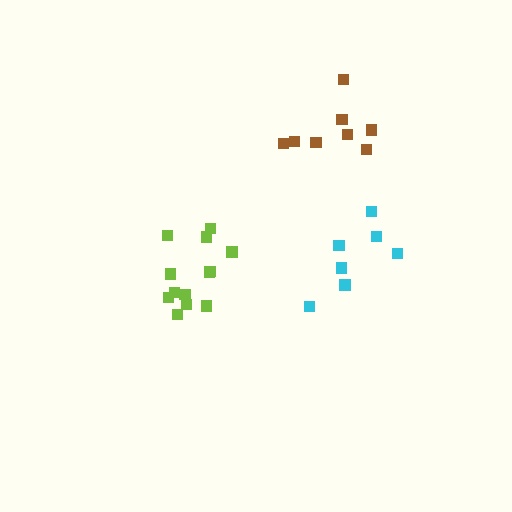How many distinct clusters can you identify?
There are 3 distinct clusters.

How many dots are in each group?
Group 1: 8 dots, Group 2: 7 dots, Group 3: 13 dots (28 total).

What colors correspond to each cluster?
The clusters are colored: brown, cyan, lime.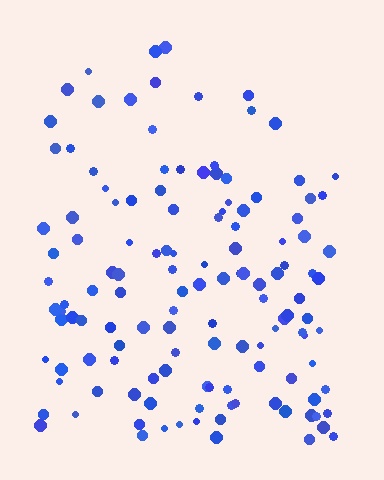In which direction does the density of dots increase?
From top to bottom, with the bottom side densest.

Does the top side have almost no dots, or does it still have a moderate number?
Still a moderate number, just noticeably fewer than the bottom.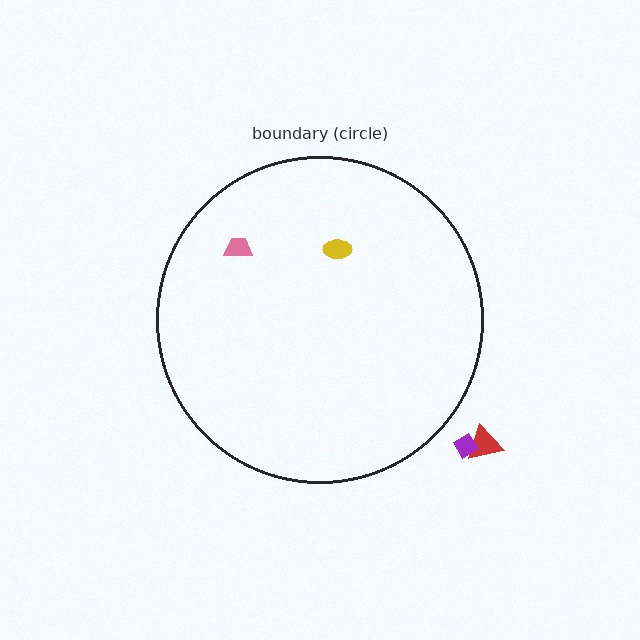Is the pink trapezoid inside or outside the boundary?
Inside.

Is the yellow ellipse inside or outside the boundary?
Inside.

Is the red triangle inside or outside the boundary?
Outside.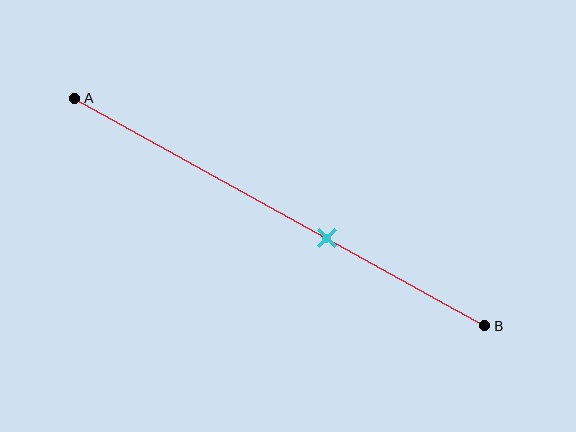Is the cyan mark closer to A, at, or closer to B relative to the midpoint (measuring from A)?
The cyan mark is closer to point B than the midpoint of segment AB.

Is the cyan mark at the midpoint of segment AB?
No, the mark is at about 60% from A, not at the 50% midpoint.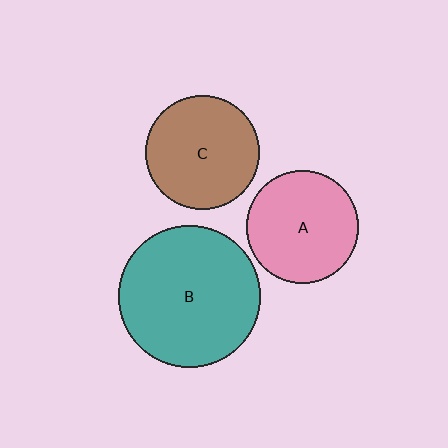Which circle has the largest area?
Circle B (teal).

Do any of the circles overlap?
No, none of the circles overlap.